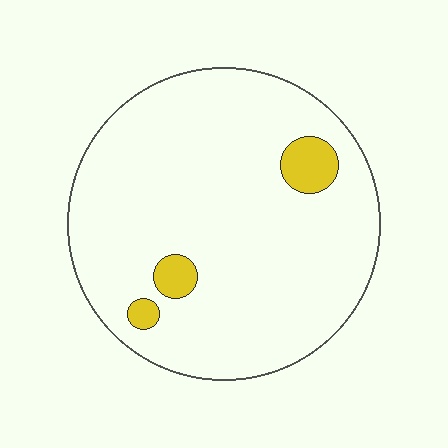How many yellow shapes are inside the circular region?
3.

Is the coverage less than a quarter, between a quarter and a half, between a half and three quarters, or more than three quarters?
Less than a quarter.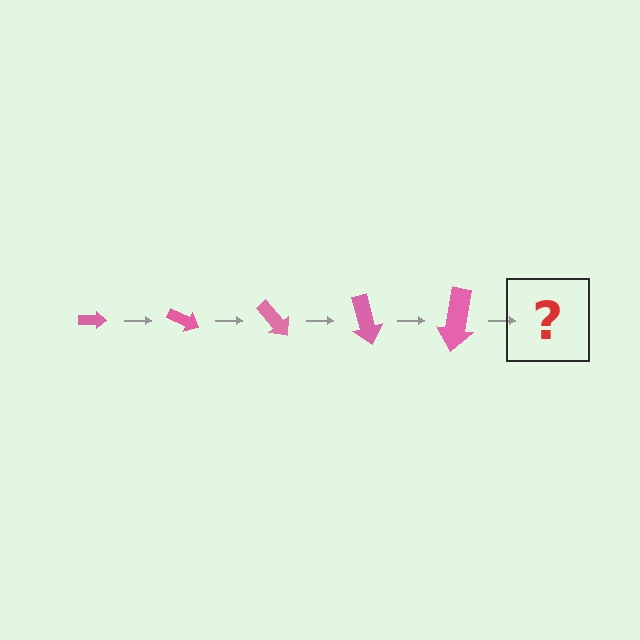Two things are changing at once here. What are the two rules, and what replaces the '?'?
The two rules are that the arrow grows larger each step and it rotates 25 degrees each step. The '?' should be an arrow, larger than the previous one and rotated 125 degrees from the start.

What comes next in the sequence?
The next element should be an arrow, larger than the previous one and rotated 125 degrees from the start.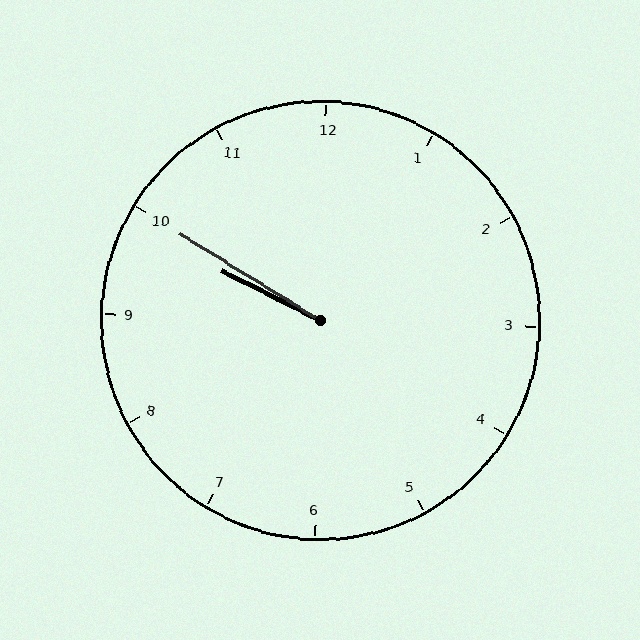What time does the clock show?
9:50.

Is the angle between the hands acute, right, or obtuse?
It is acute.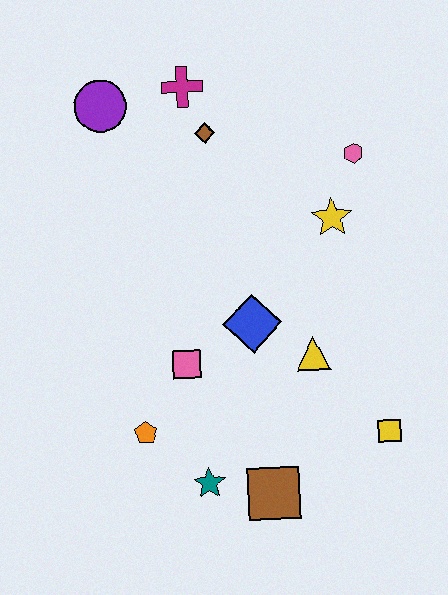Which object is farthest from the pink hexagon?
The teal star is farthest from the pink hexagon.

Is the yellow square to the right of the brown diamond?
Yes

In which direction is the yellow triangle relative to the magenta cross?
The yellow triangle is below the magenta cross.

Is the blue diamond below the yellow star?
Yes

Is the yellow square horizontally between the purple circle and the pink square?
No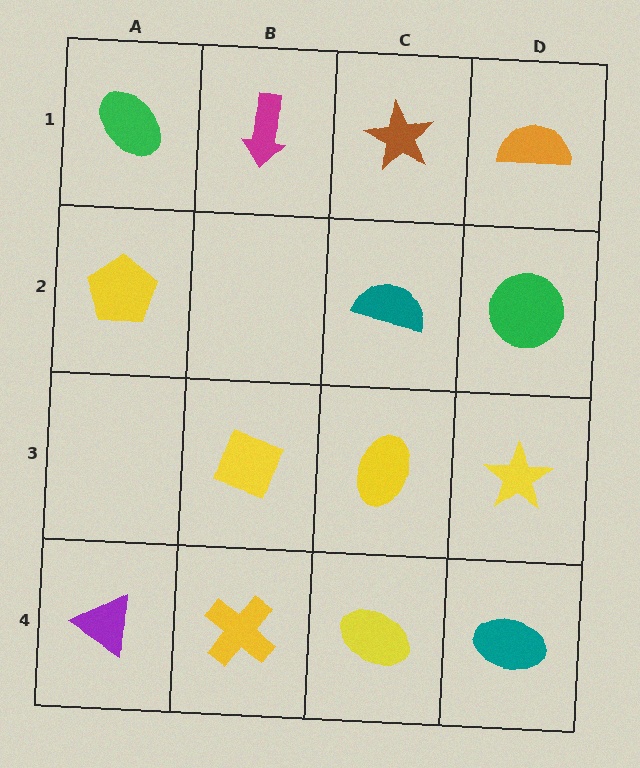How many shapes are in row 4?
4 shapes.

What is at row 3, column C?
A yellow ellipse.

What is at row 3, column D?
A yellow star.